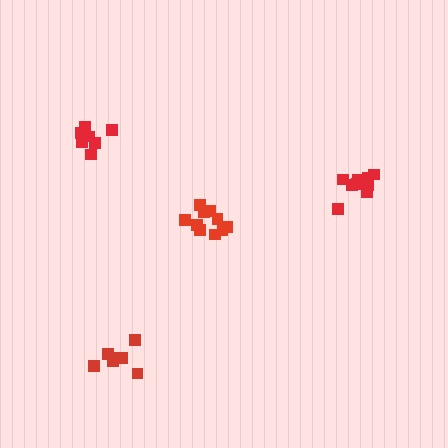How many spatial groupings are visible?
There are 4 spatial groupings.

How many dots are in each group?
Group 1: 7 dots, Group 2: 7 dots, Group 3: 10 dots, Group 4: 11 dots (35 total).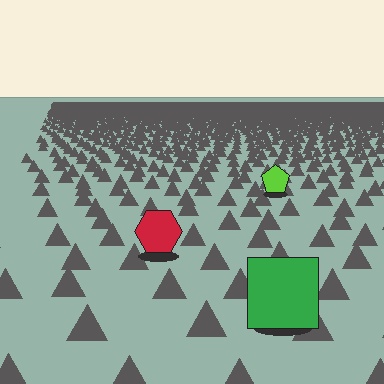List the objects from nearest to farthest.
From nearest to farthest: the green square, the red hexagon, the lime pentagon.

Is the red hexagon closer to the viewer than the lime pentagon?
Yes. The red hexagon is closer — you can tell from the texture gradient: the ground texture is coarser near it.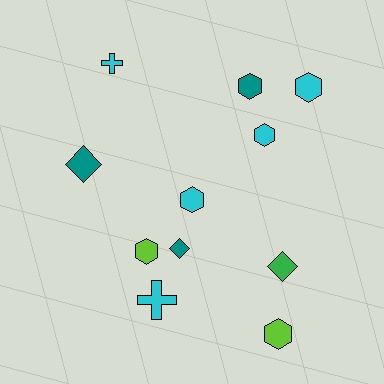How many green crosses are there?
There are no green crosses.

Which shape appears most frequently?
Hexagon, with 6 objects.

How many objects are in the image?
There are 11 objects.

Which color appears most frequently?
Cyan, with 5 objects.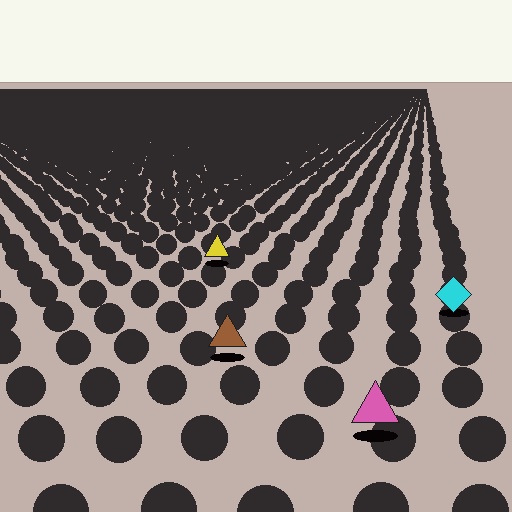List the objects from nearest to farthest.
From nearest to farthest: the pink triangle, the brown triangle, the cyan diamond, the yellow triangle.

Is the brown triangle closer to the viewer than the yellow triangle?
Yes. The brown triangle is closer — you can tell from the texture gradient: the ground texture is coarser near it.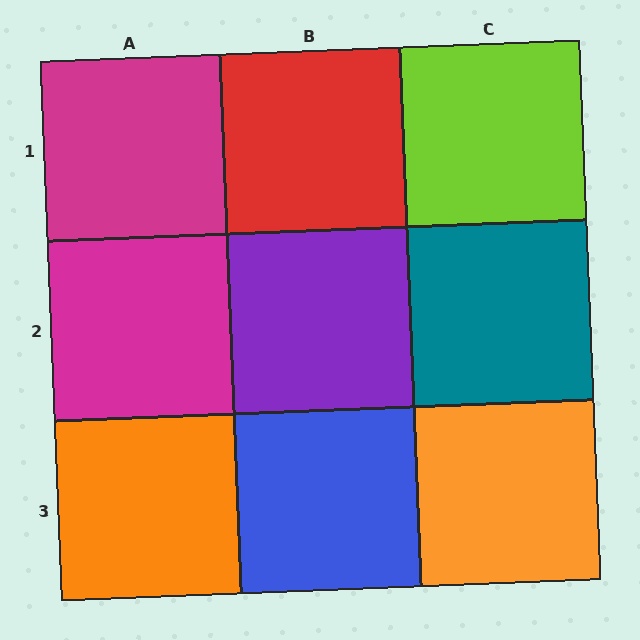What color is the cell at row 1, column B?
Red.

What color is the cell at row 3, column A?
Orange.